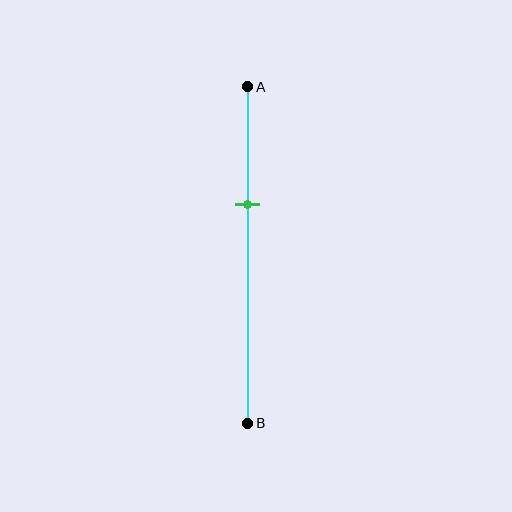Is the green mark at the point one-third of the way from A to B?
Yes, the mark is approximately at the one-third point.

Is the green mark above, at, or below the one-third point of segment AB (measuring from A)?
The green mark is approximately at the one-third point of segment AB.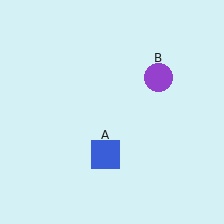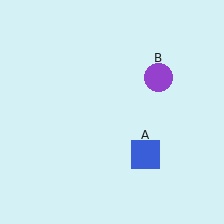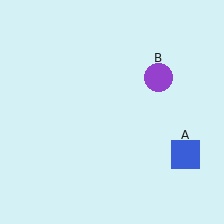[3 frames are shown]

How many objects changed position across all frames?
1 object changed position: blue square (object A).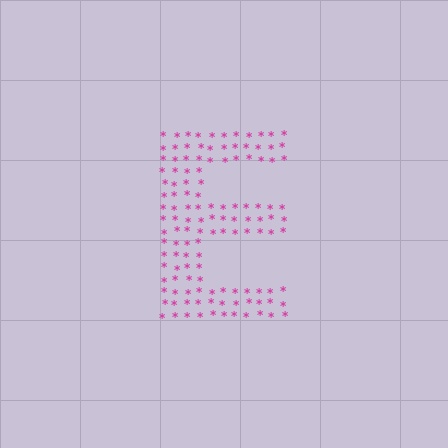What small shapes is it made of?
It is made of small asterisks.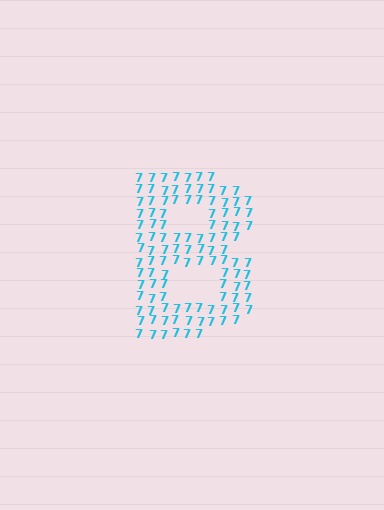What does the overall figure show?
The overall figure shows the letter B.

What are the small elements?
The small elements are digit 7's.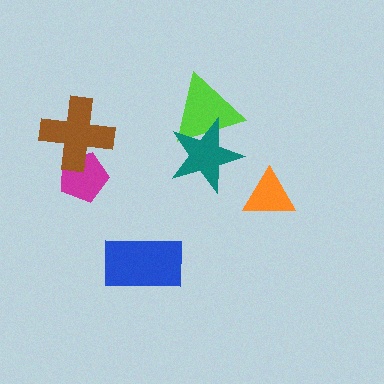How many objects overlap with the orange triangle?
0 objects overlap with the orange triangle.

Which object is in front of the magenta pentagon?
The brown cross is in front of the magenta pentagon.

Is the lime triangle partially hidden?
Yes, it is partially covered by another shape.